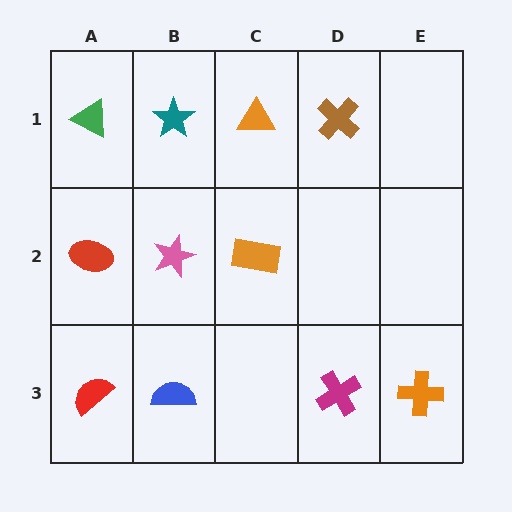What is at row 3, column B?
A blue semicircle.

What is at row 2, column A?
A red ellipse.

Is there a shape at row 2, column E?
No, that cell is empty.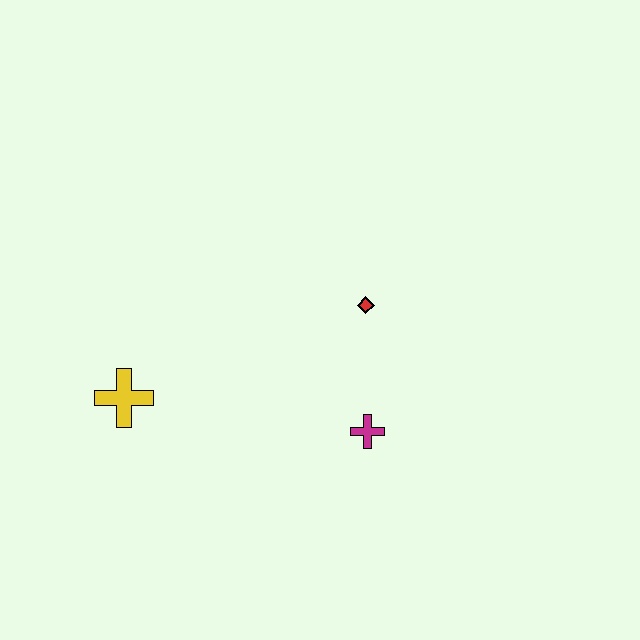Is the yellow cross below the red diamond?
Yes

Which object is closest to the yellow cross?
The magenta cross is closest to the yellow cross.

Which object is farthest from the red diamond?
The yellow cross is farthest from the red diamond.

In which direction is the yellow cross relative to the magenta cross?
The yellow cross is to the left of the magenta cross.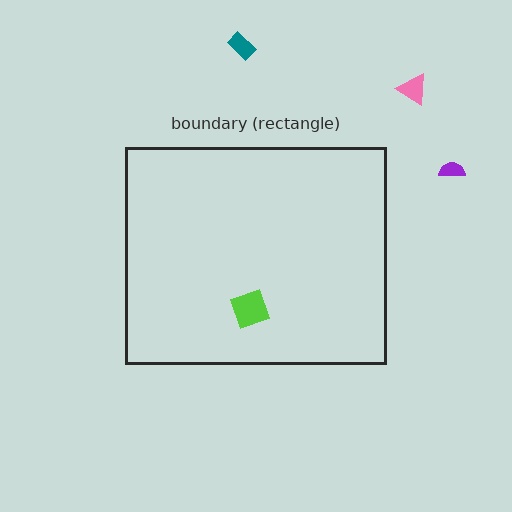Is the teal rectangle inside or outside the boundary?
Outside.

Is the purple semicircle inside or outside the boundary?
Outside.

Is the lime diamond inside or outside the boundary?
Inside.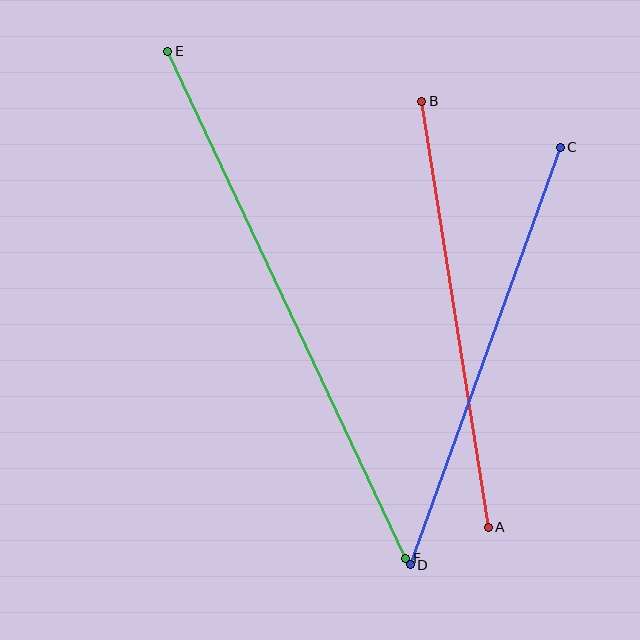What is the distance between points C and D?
The distance is approximately 443 pixels.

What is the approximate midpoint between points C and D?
The midpoint is at approximately (485, 356) pixels.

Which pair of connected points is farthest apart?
Points E and F are farthest apart.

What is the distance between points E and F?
The distance is approximately 560 pixels.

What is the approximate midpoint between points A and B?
The midpoint is at approximately (455, 314) pixels.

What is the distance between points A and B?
The distance is approximately 431 pixels.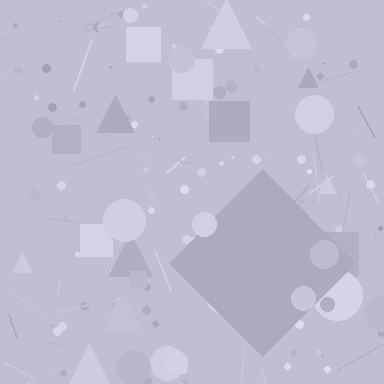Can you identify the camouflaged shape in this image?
The camouflaged shape is a diamond.